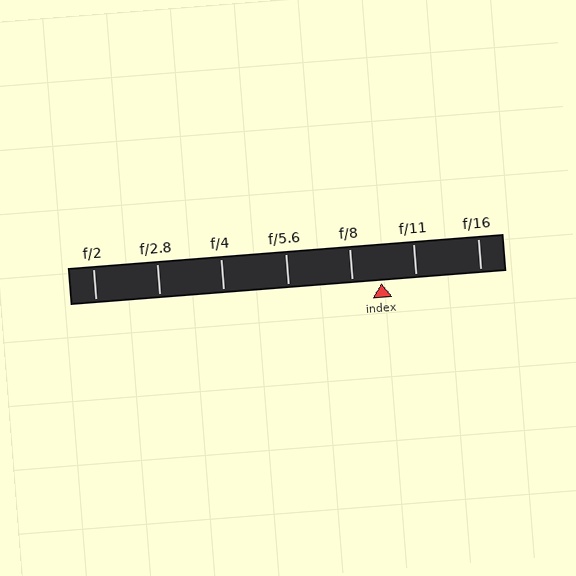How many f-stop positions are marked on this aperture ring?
There are 7 f-stop positions marked.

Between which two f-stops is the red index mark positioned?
The index mark is between f/8 and f/11.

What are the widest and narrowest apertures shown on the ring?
The widest aperture shown is f/2 and the narrowest is f/16.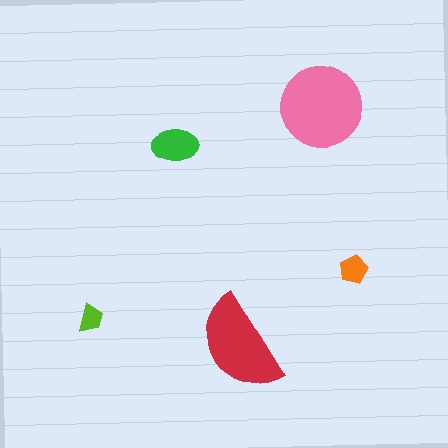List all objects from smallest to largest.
The lime trapezoid, the orange pentagon, the green ellipse, the red semicircle, the pink circle.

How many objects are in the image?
There are 5 objects in the image.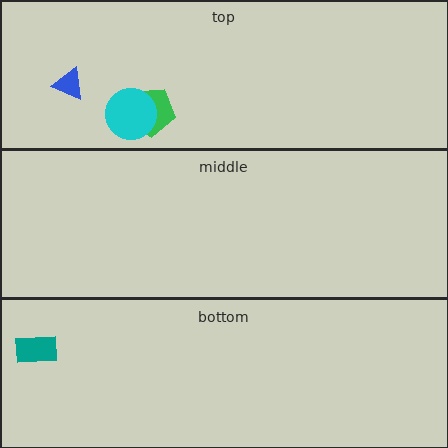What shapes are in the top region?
The blue triangle, the green pentagon, the cyan circle.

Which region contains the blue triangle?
The top region.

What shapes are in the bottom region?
The teal rectangle.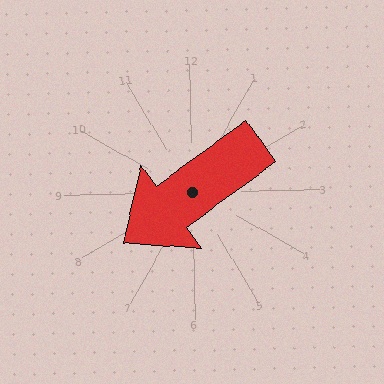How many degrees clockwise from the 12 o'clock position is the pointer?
Approximately 235 degrees.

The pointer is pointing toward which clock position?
Roughly 8 o'clock.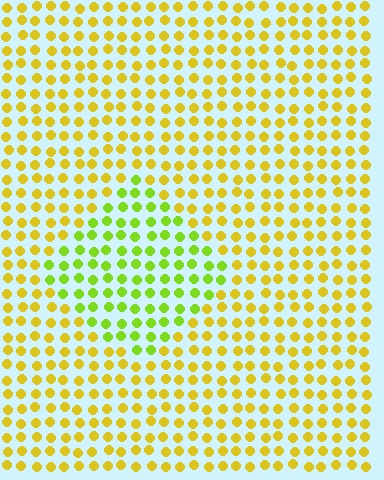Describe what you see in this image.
The image is filled with small yellow elements in a uniform arrangement. A diamond-shaped region is visible where the elements are tinted to a slightly different hue, forming a subtle color boundary.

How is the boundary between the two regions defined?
The boundary is defined purely by a slight shift in hue (about 37 degrees). Spacing, size, and orientation are identical on both sides.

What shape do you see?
I see a diamond.